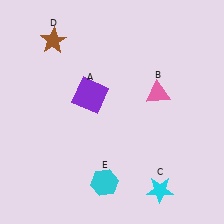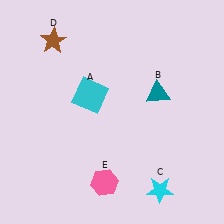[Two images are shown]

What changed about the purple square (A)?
In Image 1, A is purple. In Image 2, it changed to cyan.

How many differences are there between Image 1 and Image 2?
There are 3 differences between the two images.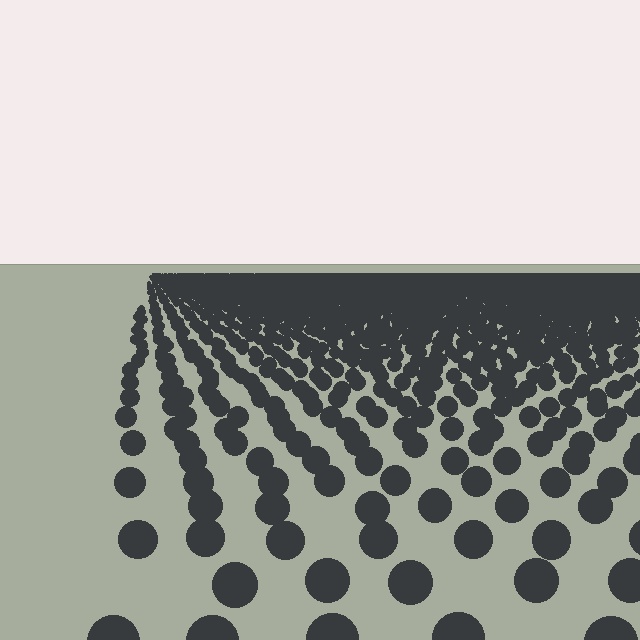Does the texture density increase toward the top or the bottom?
Density increases toward the top.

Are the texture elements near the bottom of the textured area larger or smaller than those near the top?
Larger. Near the bottom, elements are closer to the viewer and appear at a bigger on-screen size.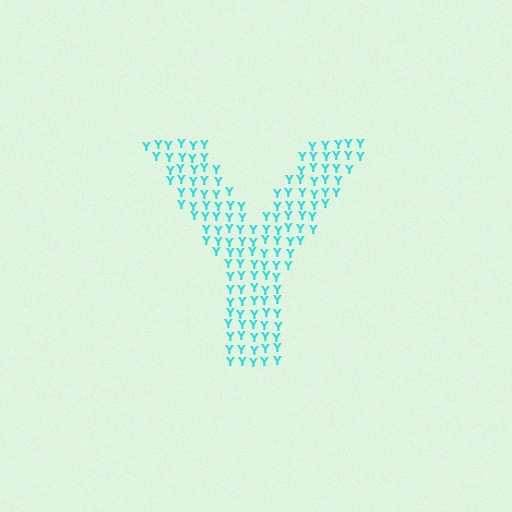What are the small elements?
The small elements are letter Y's.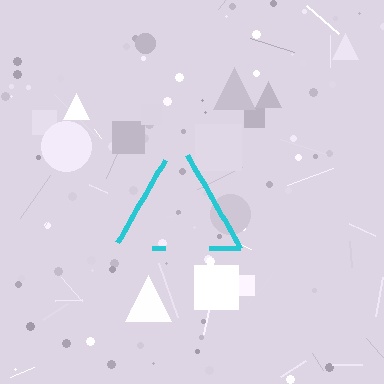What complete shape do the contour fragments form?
The contour fragments form a triangle.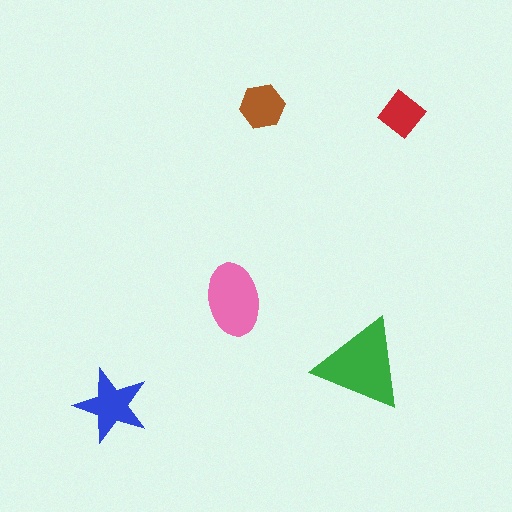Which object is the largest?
The green triangle.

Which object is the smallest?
The red diamond.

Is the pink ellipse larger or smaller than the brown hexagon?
Larger.